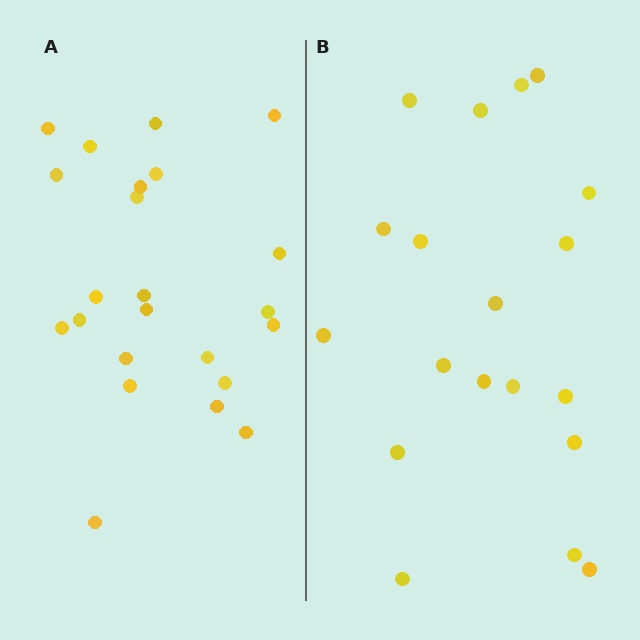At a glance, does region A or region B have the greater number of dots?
Region A (the left region) has more dots.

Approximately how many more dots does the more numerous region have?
Region A has about 4 more dots than region B.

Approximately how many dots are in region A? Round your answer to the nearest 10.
About 20 dots. (The exact count is 23, which rounds to 20.)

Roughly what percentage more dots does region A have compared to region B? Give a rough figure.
About 20% more.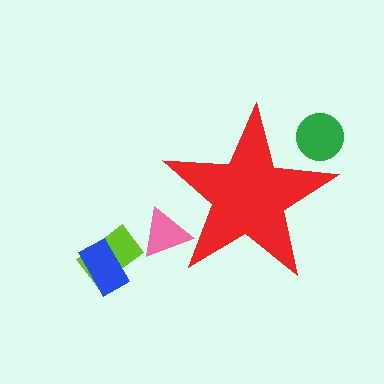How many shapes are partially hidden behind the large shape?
2 shapes are partially hidden.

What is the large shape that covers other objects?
A red star.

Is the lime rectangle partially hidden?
No, the lime rectangle is fully visible.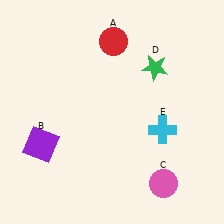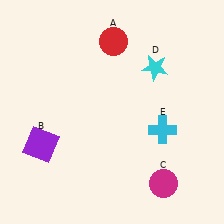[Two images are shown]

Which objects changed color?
C changed from pink to magenta. D changed from green to cyan.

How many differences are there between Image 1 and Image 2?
There are 2 differences between the two images.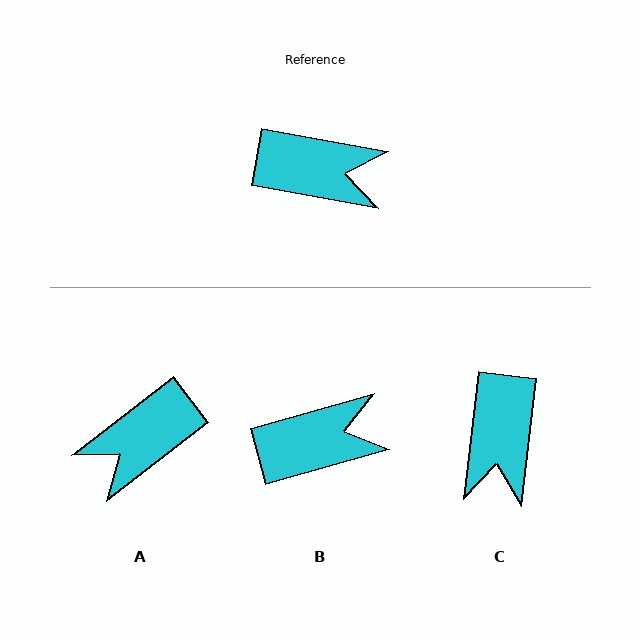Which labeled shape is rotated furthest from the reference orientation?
A, about 132 degrees away.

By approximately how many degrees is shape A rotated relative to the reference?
Approximately 132 degrees clockwise.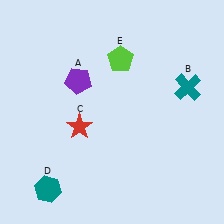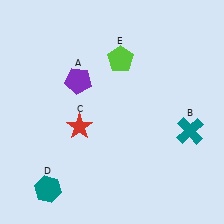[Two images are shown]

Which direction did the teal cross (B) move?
The teal cross (B) moved down.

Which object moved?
The teal cross (B) moved down.